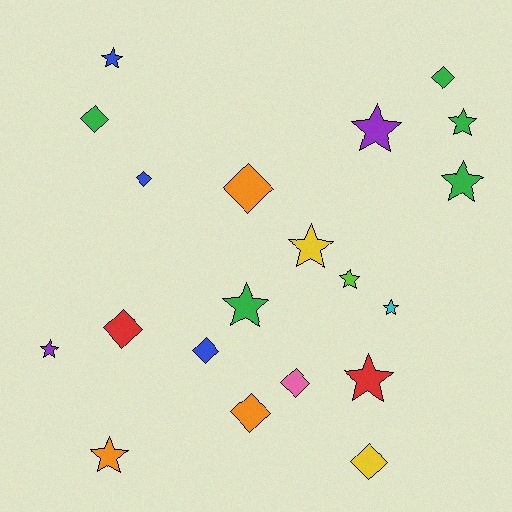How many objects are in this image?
There are 20 objects.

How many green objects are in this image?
There are 5 green objects.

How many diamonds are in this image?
There are 9 diamonds.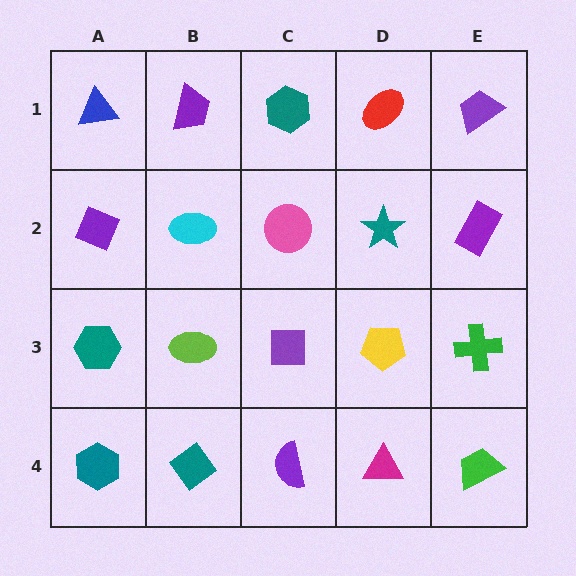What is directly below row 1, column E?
A purple rectangle.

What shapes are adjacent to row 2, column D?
A red ellipse (row 1, column D), a yellow pentagon (row 3, column D), a pink circle (row 2, column C), a purple rectangle (row 2, column E).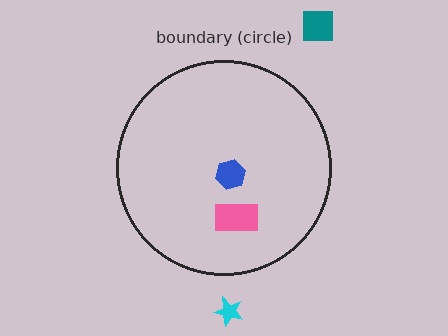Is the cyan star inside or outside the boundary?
Outside.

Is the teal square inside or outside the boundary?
Outside.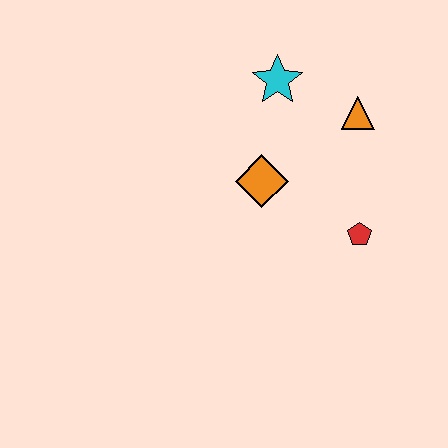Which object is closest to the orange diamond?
The cyan star is closest to the orange diamond.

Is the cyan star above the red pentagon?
Yes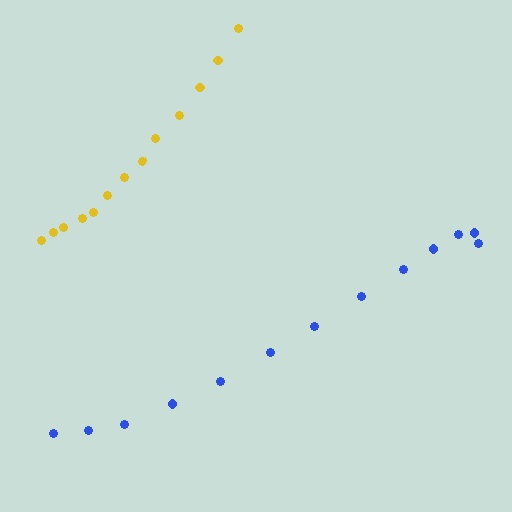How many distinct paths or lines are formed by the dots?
There are 2 distinct paths.